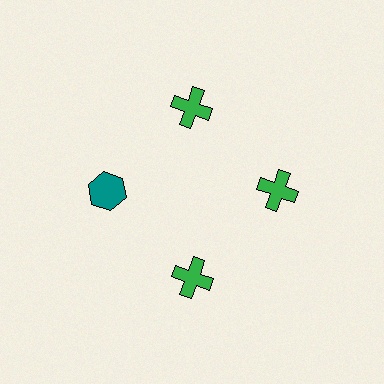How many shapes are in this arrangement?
There are 4 shapes arranged in a ring pattern.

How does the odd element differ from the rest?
It differs in both color (teal instead of green) and shape (hexagon instead of cross).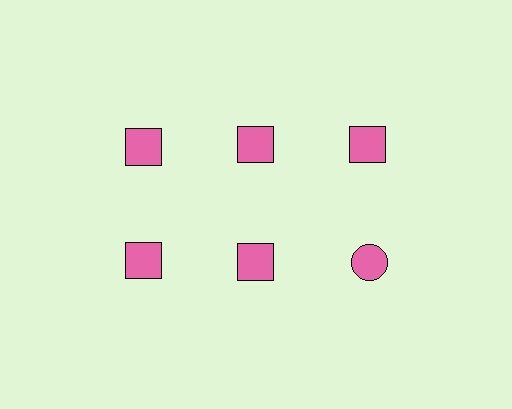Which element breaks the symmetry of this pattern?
The pink circle in the second row, center column breaks the symmetry. All other shapes are pink squares.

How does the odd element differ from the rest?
It has a different shape: circle instead of square.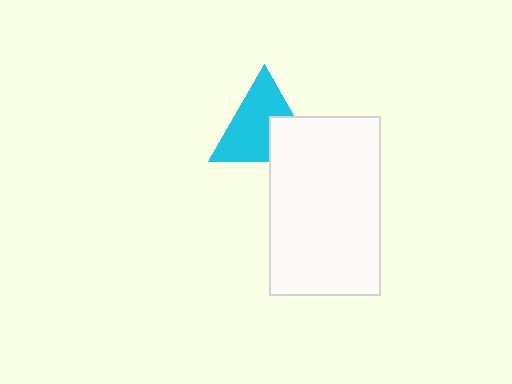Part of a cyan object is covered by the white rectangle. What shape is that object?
It is a triangle.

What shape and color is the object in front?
The object in front is a white rectangle.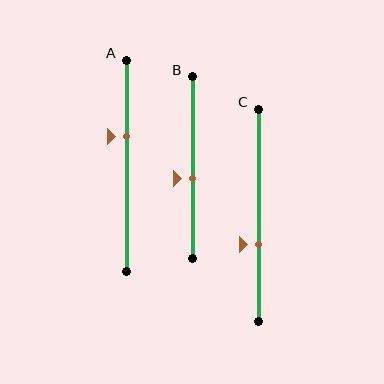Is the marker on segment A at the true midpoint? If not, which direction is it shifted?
No, the marker on segment A is shifted upward by about 14% of the segment length.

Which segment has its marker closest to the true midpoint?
Segment B has its marker closest to the true midpoint.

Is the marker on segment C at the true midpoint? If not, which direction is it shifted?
No, the marker on segment C is shifted downward by about 14% of the segment length.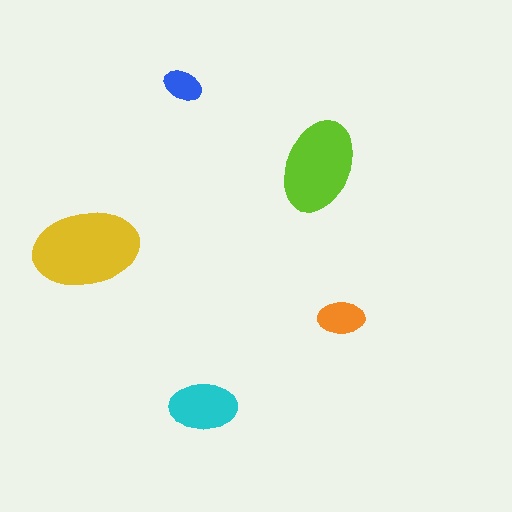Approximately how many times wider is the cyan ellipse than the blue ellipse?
About 1.5 times wider.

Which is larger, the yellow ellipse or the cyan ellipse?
The yellow one.